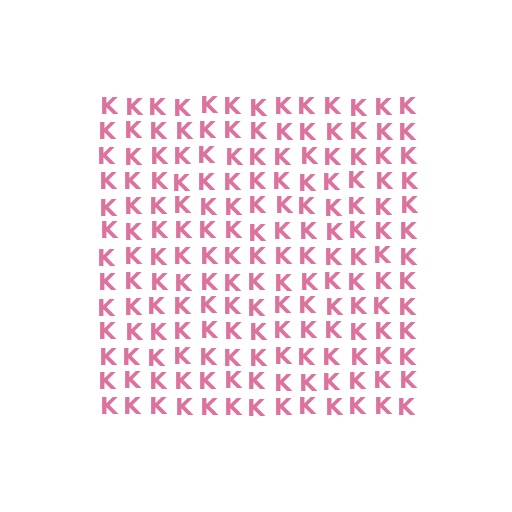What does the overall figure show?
The overall figure shows a square.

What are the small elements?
The small elements are letter K's.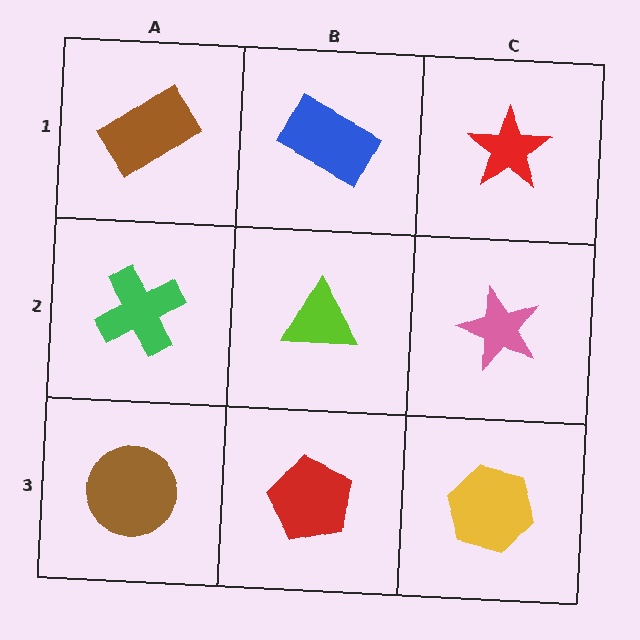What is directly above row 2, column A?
A brown rectangle.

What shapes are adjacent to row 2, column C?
A red star (row 1, column C), a yellow hexagon (row 3, column C), a lime triangle (row 2, column B).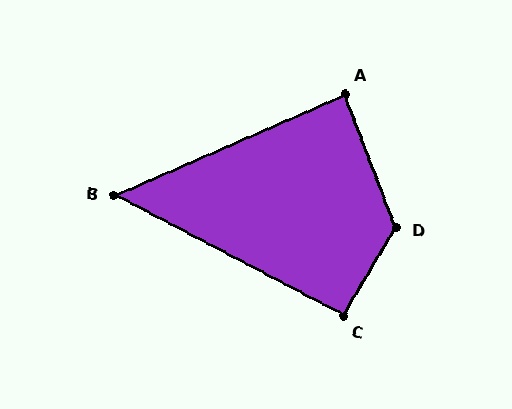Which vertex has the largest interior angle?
D, at approximately 129 degrees.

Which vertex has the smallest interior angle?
B, at approximately 51 degrees.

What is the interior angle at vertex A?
Approximately 87 degrees (approximately right).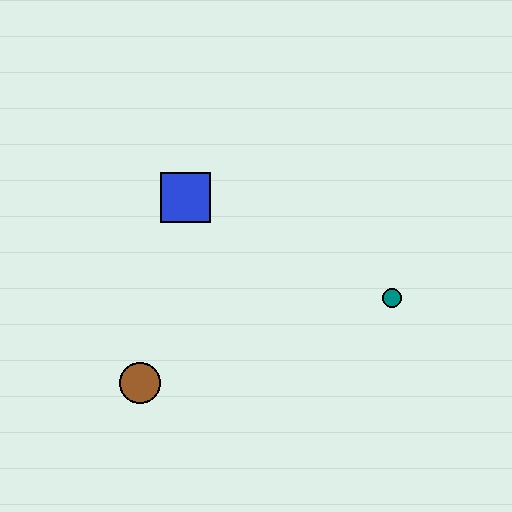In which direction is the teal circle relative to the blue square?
The teal circle is to the right of the blue square.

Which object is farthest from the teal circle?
The brown circle is farthest from the teal circle.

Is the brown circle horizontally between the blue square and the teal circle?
No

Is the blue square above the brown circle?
Yes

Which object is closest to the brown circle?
The blue square is closest to the brown circle.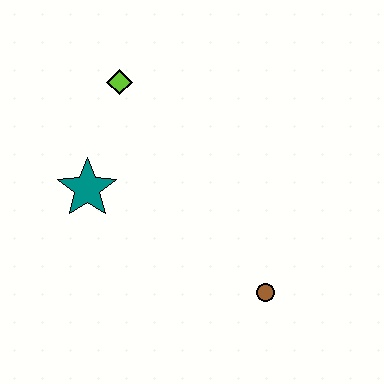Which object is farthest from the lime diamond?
The brown circle is farthest from the lime diamond.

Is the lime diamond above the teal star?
Yes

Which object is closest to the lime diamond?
The teal star is closest to the lime diamond.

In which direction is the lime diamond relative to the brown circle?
The lime diamond is above the brown circle.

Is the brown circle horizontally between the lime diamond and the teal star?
No